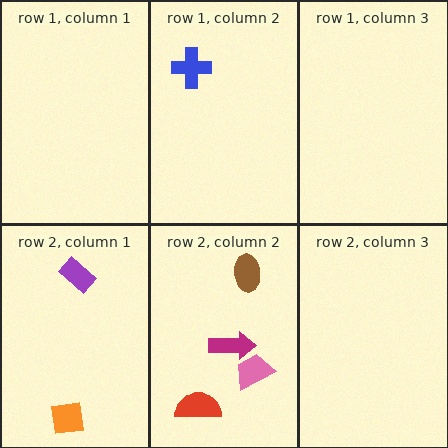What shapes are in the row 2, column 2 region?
The brown ellipse, the red semicircle, the pink trapezoid, the magenta arrow.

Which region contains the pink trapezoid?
The row 2, column 2 region.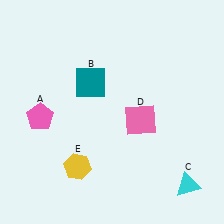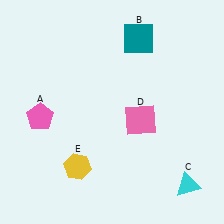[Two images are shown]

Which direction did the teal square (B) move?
The teal square (B) moved right.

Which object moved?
The teal square (B) moved right.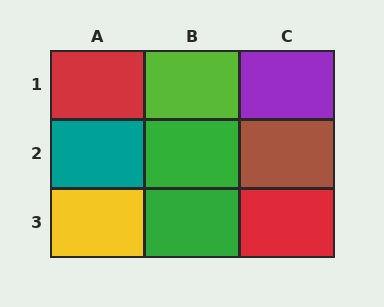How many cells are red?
2 cells are red.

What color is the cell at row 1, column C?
Purple.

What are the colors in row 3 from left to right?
Yellow, green, red.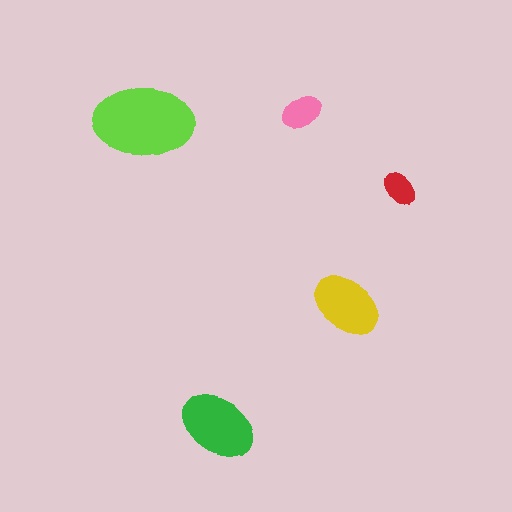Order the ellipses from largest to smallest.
the lime one, the green one, the yellow one, the pink one, the red one.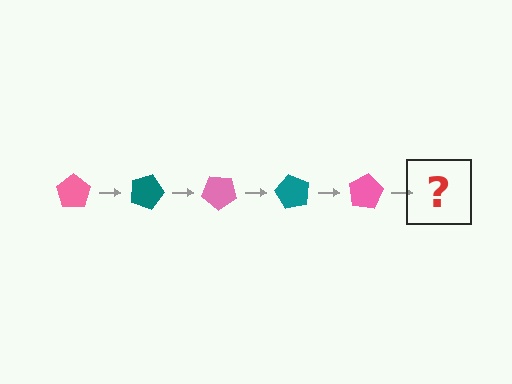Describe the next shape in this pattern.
It should be a teal pentagon, rotated 100 degrees from the start.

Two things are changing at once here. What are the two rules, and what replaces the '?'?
The two rules are that it rotates 20 degrees each step and the color cycles through pink and teal. The '?' should be a teal pentagon, rotated 100 degrees from the start.